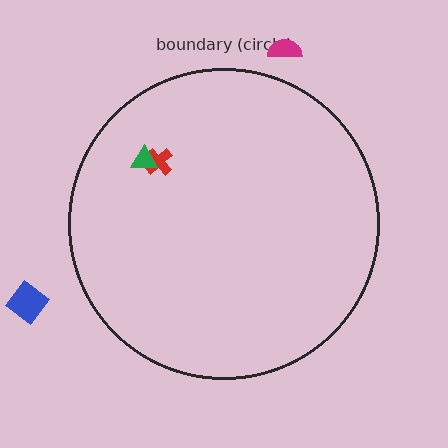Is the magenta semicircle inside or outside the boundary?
Outside.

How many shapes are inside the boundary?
2 inside, 2 outside.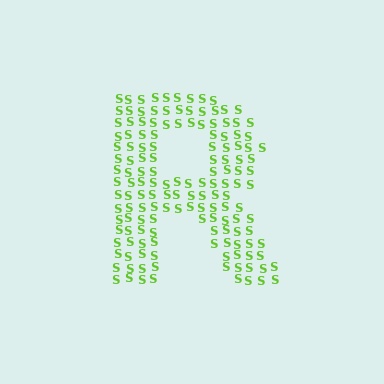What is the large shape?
The large shape is the letter R.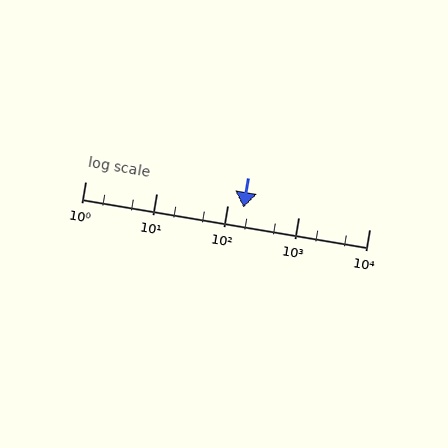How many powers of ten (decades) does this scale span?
The scale spans 4 decades, from 1 to 10000.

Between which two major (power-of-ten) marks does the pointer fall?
The pointer is between 100 and 1000.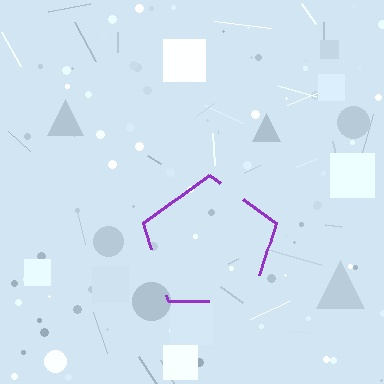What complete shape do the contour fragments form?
The contour fragments form a pentagon.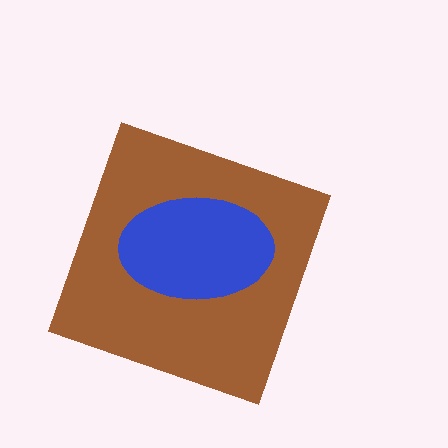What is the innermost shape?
The blue ellipse.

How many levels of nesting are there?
2.